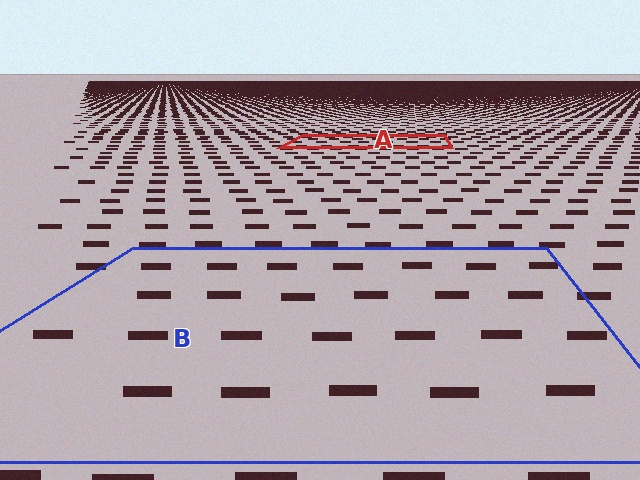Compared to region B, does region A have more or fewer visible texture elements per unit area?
Region A has more texture elements per unit area — they are packed more densely because it is farther away.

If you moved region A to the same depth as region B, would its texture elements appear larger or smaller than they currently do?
They would appear larger. At a closer depth, the same texture elements are projected at a bigger on-screen size.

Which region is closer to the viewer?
Region B is closer. The texture elements there are larger and more spread out.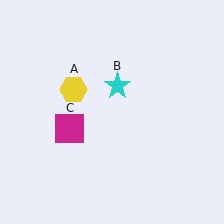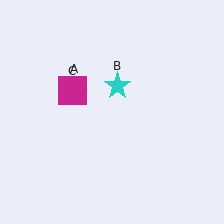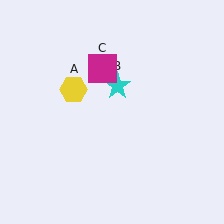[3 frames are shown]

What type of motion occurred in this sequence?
The magenta square (object C) rotated clockwise around the center of the scene.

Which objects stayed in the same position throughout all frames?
Yellow hexagon (object A) and cyan star (object B) remained stationary.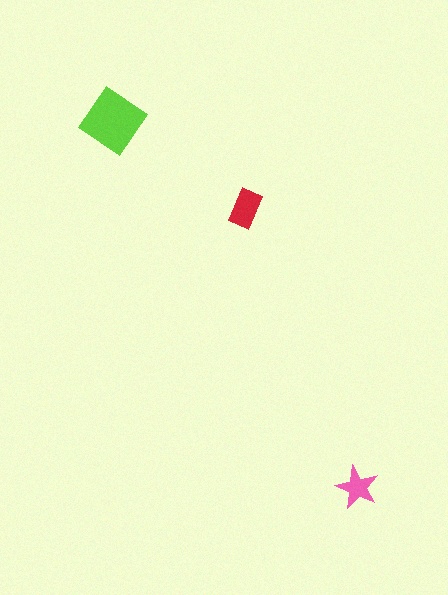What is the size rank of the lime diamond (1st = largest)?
1st.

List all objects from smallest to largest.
The pink star, the red rectangle, the lime diamond.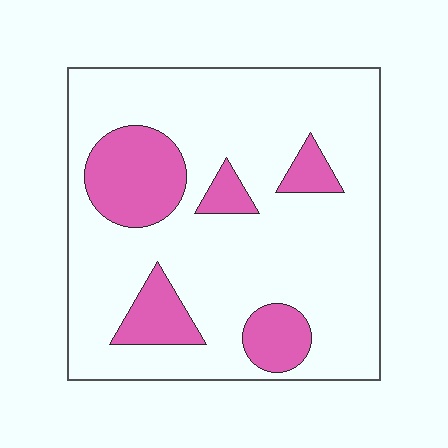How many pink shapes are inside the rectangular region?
5.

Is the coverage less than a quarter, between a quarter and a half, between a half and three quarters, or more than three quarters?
Less than a quarter.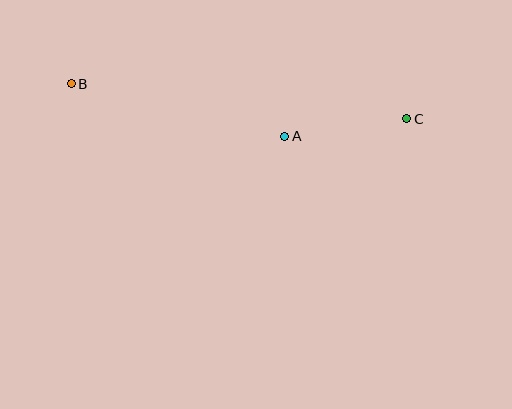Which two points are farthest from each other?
Points B and C are farthest from each other.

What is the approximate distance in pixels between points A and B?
The distance between A and B is approximately 219 pixels.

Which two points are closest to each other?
Points A and C are closest to each other.